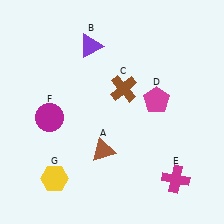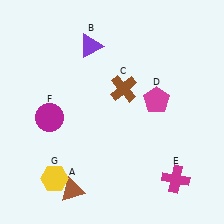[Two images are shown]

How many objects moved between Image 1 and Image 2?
1 object moved between the two images.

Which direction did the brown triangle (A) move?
The brown triangle (A) moved down.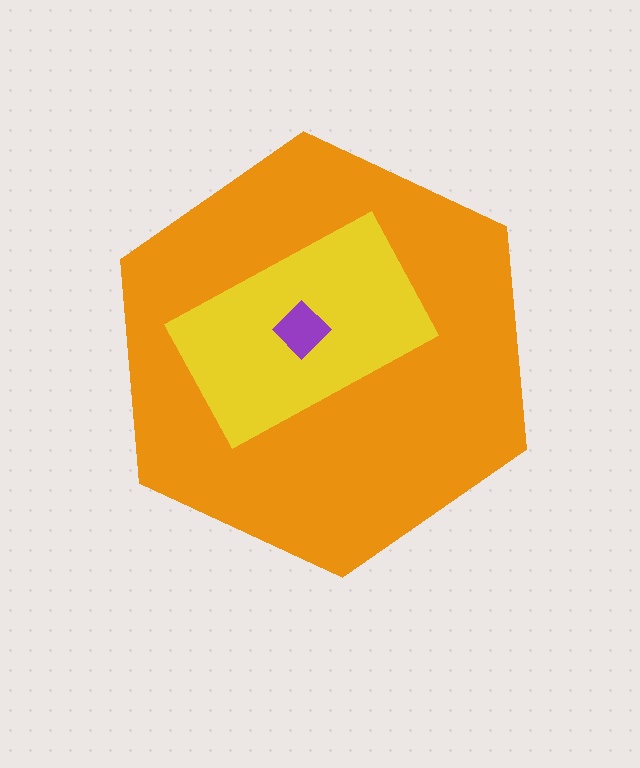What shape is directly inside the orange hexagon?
The yellow rectangle.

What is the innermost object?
The purple diamond.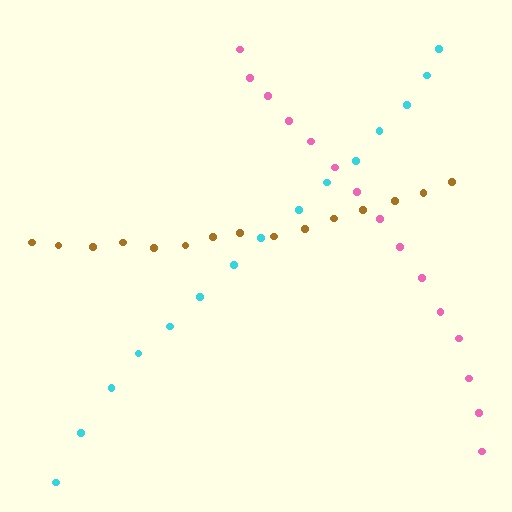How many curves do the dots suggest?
There are 3 distinct paths.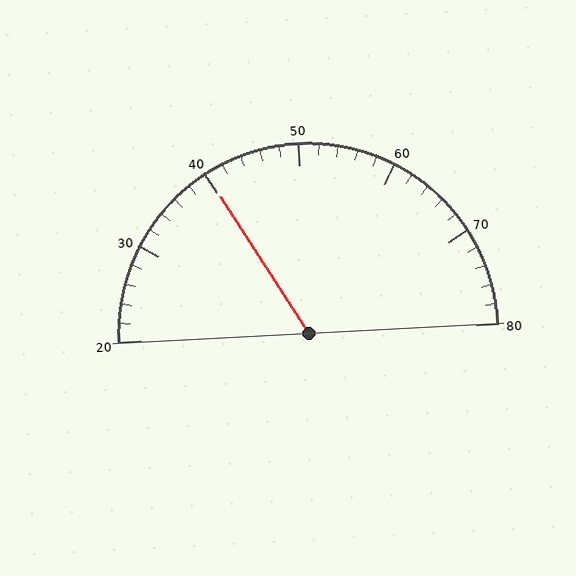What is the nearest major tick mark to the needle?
The nearest major tick mark is 40.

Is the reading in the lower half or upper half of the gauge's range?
The reading is in the lower half of the range (20 to 80).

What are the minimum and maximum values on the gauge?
The gauge ranges from 20 to 80.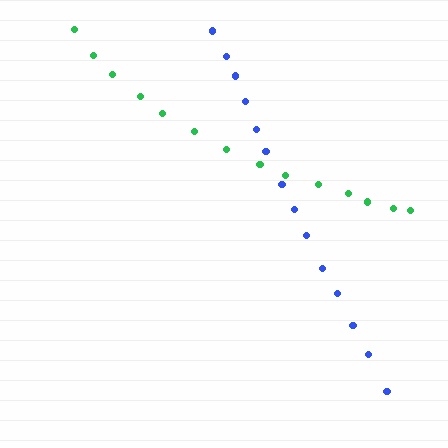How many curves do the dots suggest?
There are 2 distinct paths.